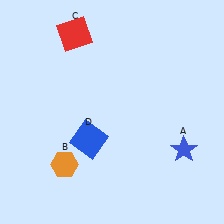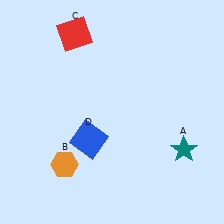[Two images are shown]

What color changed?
The star (A) changed from blue in Image 1 to teal in Image 2.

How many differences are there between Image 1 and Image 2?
There is 1 difference between the two images.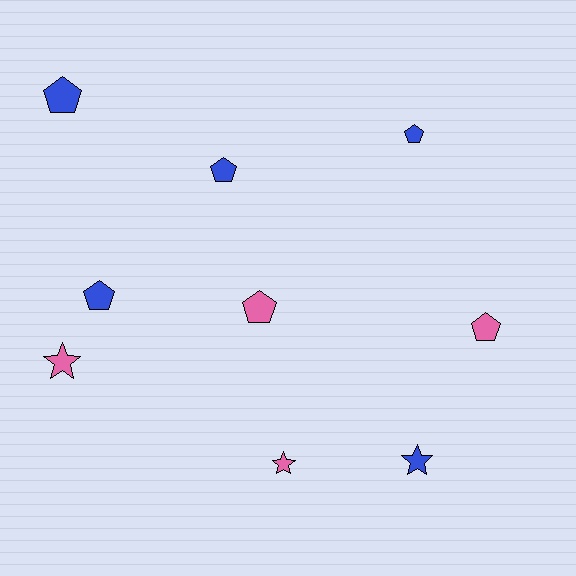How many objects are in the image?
There are 9 objects.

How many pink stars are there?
There are 2 pink stars.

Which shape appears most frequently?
Pentagon, with 6 objects.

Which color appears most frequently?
Blue, with 5 objects.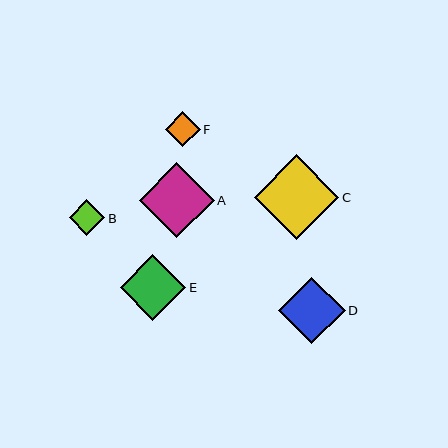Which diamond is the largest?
Diamond C is the largest with a size of approximately 84 pixels.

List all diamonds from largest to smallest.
From largest to smallest: C, A, D, E, B, F.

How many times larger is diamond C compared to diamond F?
Diamond C is approximately 2.4 times the size of diamond F.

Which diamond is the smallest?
Diamond F is the smallest with a size of approximately 35 pixels.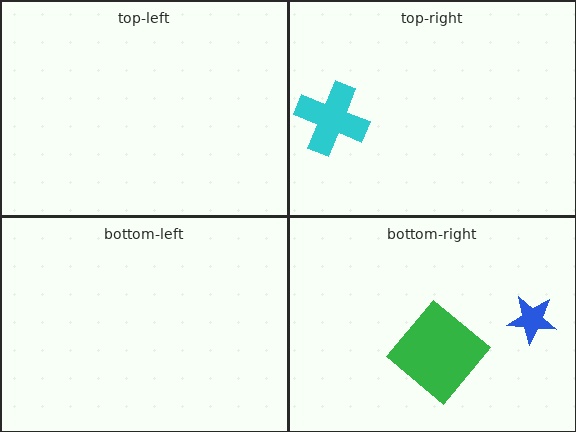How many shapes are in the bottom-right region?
2.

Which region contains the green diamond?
The bottom-right region.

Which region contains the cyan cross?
The top-right region.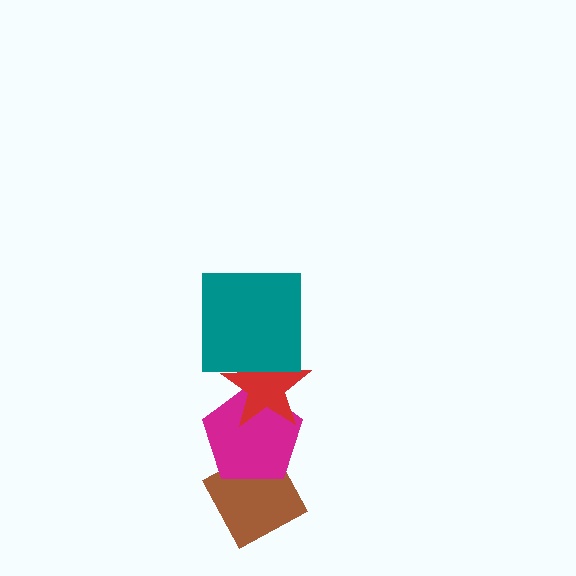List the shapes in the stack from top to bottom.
From top to bottom: the teal square, the red star, the magenta pentagon, the brown diamond.